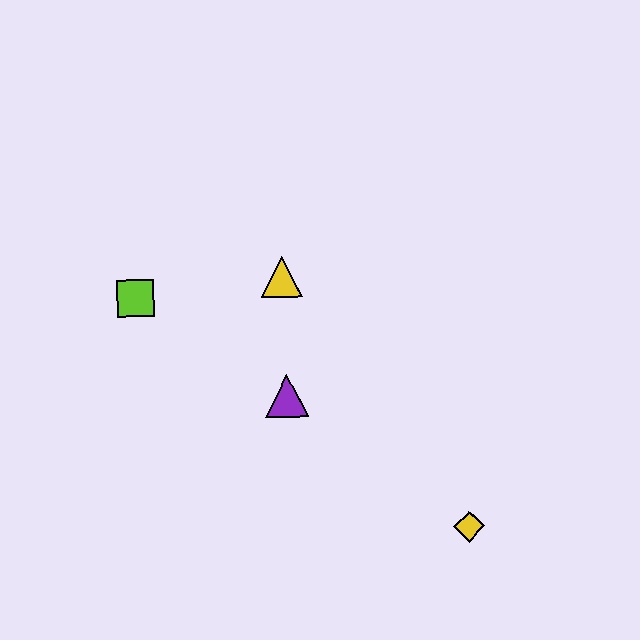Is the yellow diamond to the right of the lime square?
Yes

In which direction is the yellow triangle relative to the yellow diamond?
The yellow triangle is above the yellow diamond.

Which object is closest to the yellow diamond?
The purple triangle is closest to the yellow diamond.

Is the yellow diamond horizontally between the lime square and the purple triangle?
No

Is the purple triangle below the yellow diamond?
No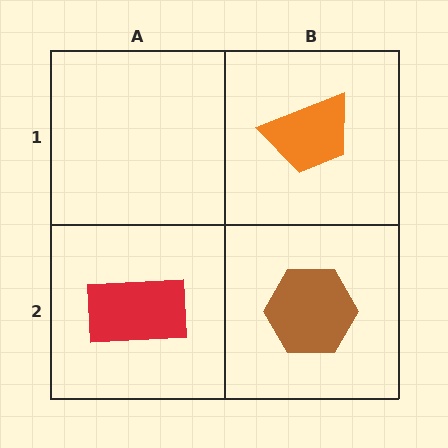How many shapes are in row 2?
2 shapes.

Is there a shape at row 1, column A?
No, that cell is empty.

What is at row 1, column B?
An orange trapezoid.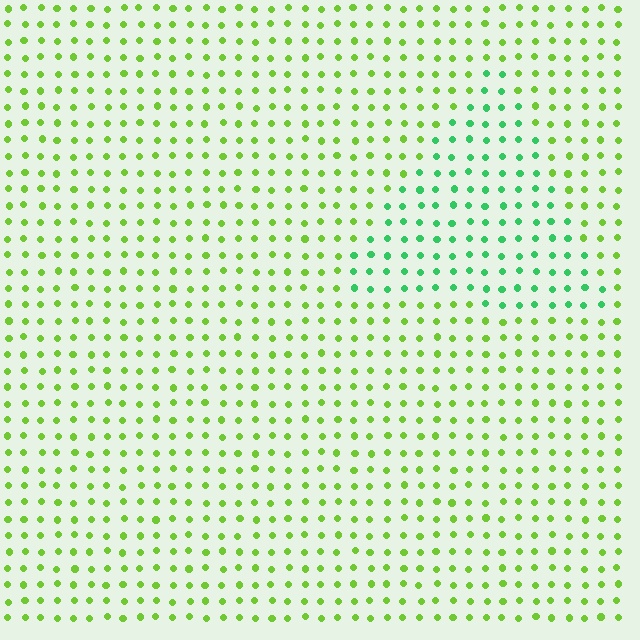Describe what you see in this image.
The image is filled with small lime elements in a uniform arrangement. A triangle-shaped region is visible where the elements are tinted to a slightly different hue, forming a subtle color boundary.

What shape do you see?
I see a triangle.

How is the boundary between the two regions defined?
The boundary is defined purely by a slight shift in hue (about 43 degrees). Spacing, size, and orientation are identical on both sides.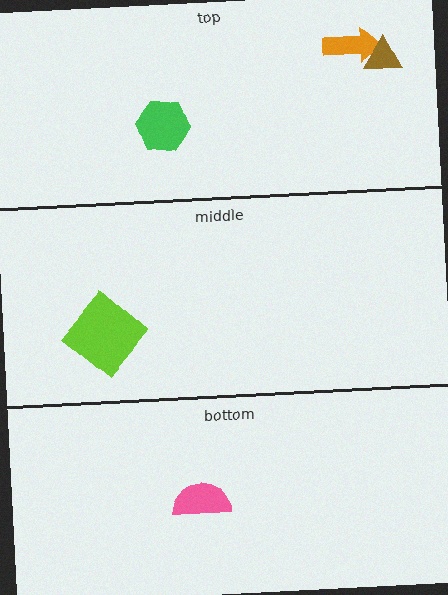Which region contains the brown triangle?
The top region.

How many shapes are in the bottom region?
1.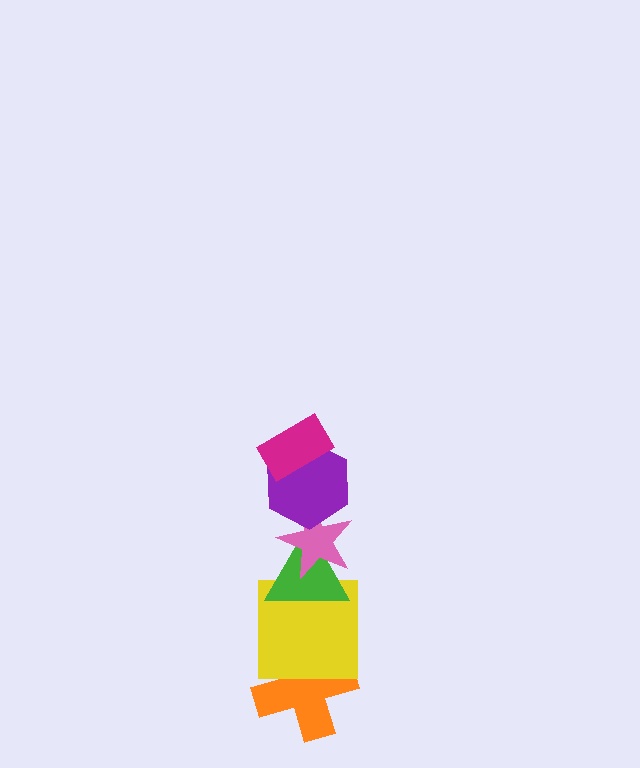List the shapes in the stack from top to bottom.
From top to bottom: the magenta rectangle, the purple hexagon, the pink star, the green triangle, the yellow square, the orange cross.